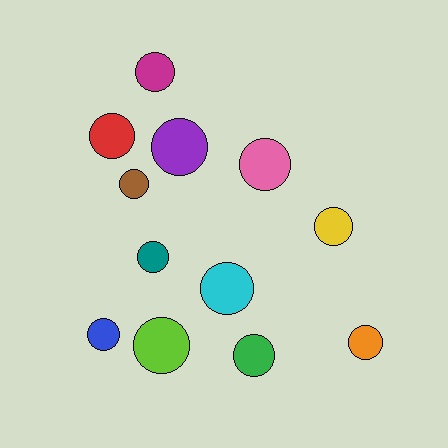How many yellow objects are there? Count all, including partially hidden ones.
There is 1 yellow object.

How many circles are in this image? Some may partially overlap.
There are 12 circles.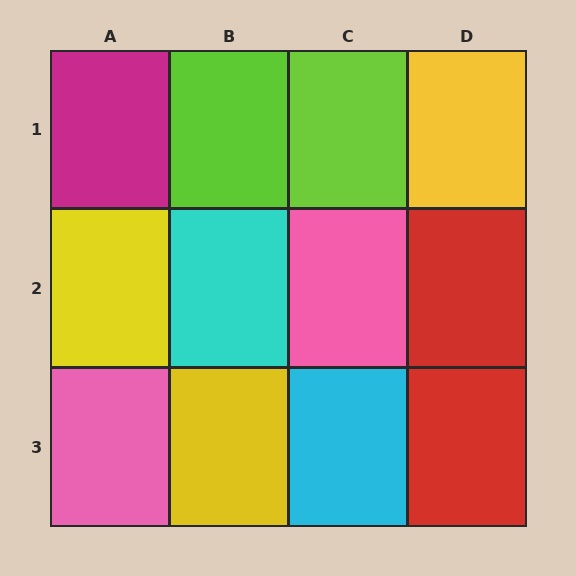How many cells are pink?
2 cells are pink.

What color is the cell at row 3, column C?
Cyan.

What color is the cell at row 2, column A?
Yellow.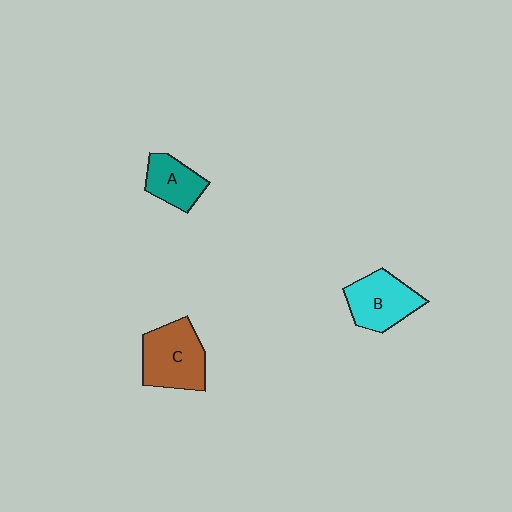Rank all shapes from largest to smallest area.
From largest to smallest: C (brown), B (cyan), A (teal).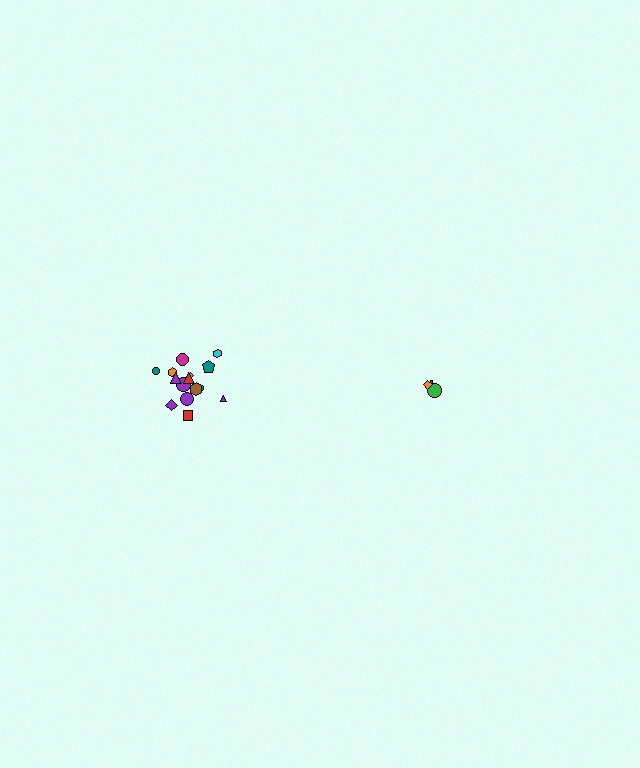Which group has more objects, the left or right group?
The left group.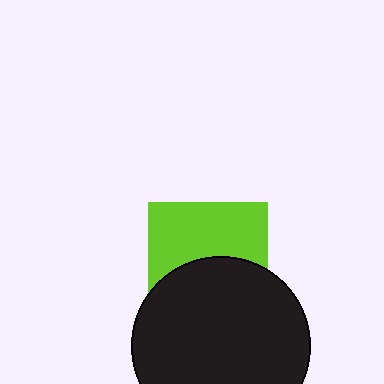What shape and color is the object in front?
The object in front is a black circle.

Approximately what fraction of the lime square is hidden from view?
Roughly 47% of the lime square is hidden behind the black circle.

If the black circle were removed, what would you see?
You would see the complete lime square.